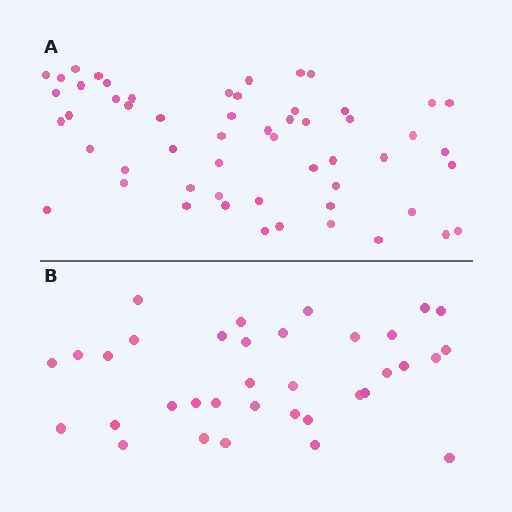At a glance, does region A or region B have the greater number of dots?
Region A (the top region) has more dots.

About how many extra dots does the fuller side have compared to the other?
Region A has approximately 20 more dots than region B.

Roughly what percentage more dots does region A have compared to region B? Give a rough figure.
About 55% more.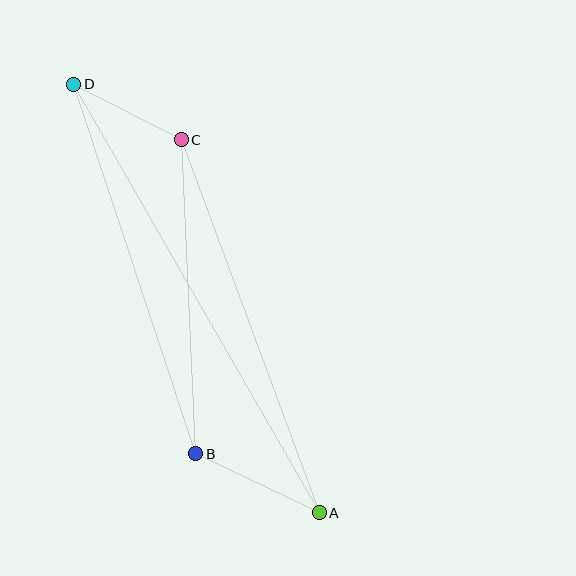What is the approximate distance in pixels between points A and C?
The distance between A and C is approximately 398 pixels.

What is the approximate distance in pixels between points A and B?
The distance between A and B is approximately 137 pixels.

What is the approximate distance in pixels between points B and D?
The distance between B and D is approximately 389 pixels.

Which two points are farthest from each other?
Points A and D are farthest from each other.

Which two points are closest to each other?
Points C and D are closest to each other.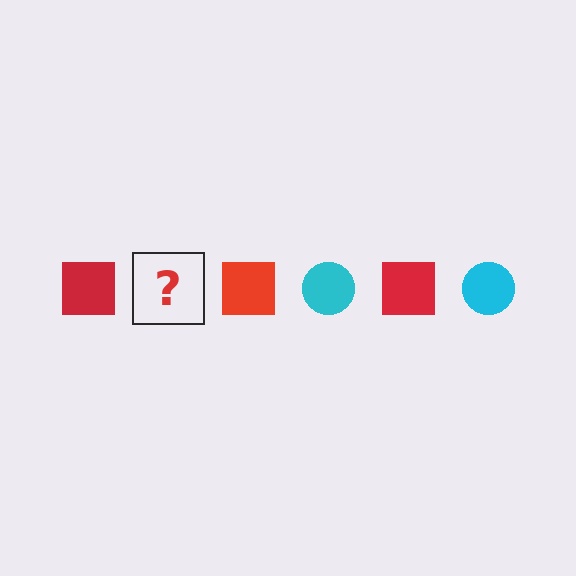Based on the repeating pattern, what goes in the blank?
The blank should be a cyan circle.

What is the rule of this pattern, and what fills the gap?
The rule is that the pattern alternates between red square and cyan circle. The gap should be filled with a cyan circle.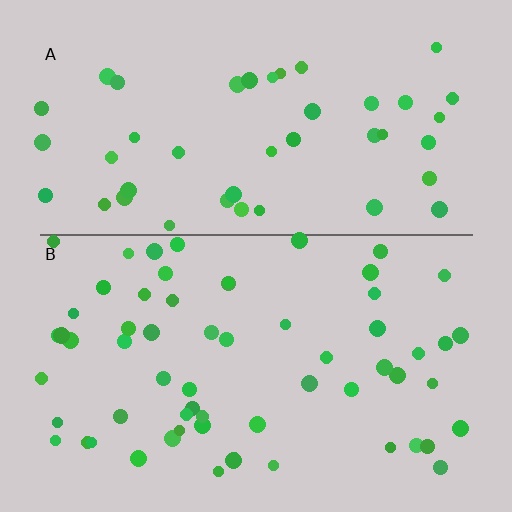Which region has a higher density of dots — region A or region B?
B (the bottom).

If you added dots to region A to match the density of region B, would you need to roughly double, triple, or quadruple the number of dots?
Approximately double.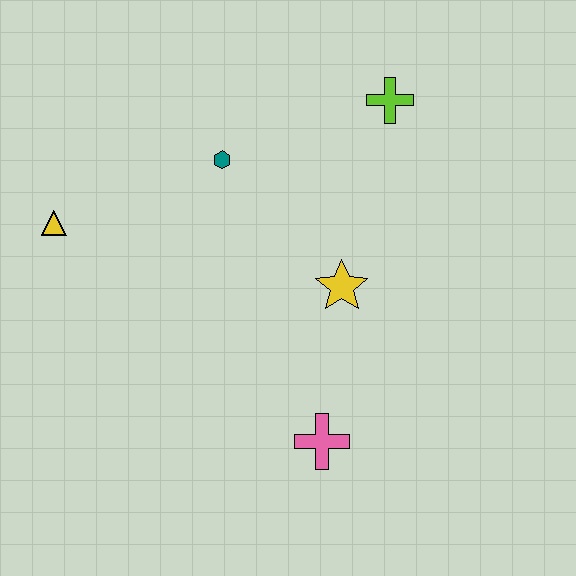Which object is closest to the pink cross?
The yellow star is closest to the pink cross.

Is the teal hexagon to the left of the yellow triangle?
No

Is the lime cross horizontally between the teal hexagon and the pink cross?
No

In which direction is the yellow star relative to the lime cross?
The yellow star is below the lime cross.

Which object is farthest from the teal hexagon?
The pink cross is farthest from the teal hexagon.